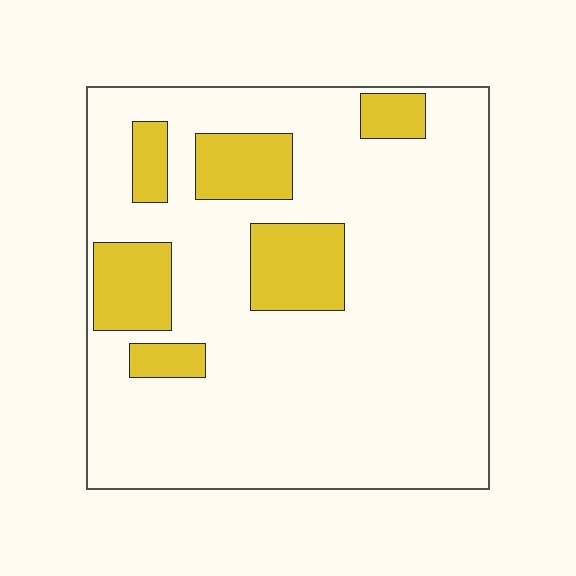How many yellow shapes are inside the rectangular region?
6.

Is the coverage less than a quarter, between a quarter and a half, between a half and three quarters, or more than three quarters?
Less than a quarter.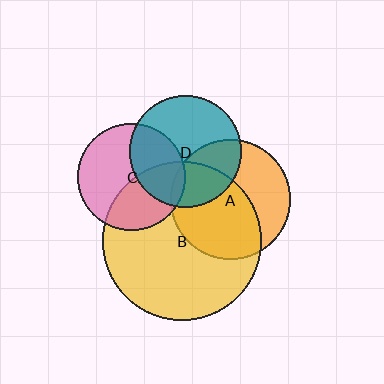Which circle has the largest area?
Circle B (yellow).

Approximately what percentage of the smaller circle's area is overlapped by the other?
Approximately 60%.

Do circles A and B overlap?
Yes.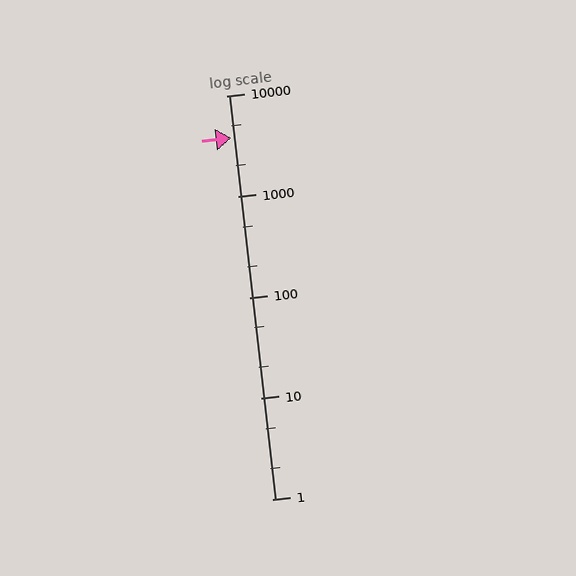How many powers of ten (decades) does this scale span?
The scale spans 4 decades, from 1 to 10000.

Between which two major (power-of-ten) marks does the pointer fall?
The pointer is between 1000 and 10000.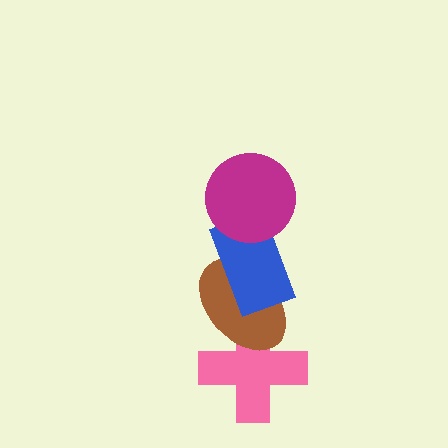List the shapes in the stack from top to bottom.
From top to bottom: the magenta circle, the blue rectangle, the brown ellipse, the pink cross.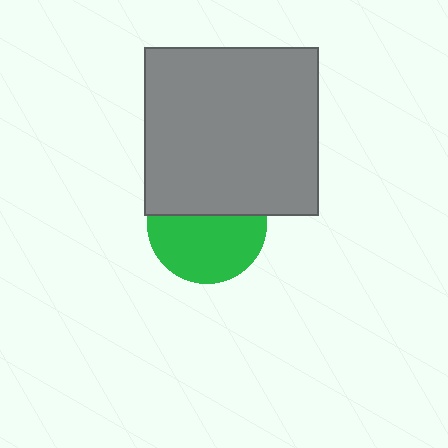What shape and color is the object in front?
The object in front is a gray rectangle.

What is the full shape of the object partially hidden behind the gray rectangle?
The partially hidden object is a green circle.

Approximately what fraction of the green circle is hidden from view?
Roughly 41% of the green circle is hidden behind the gray rectangle.